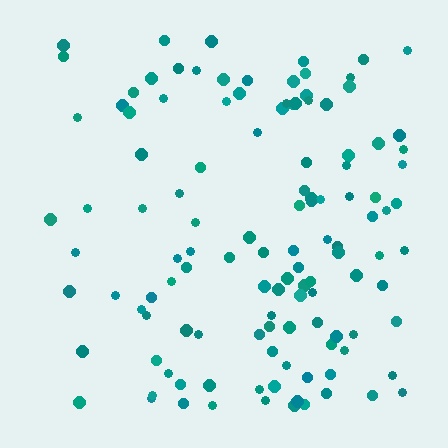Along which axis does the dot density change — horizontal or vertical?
Horizontal.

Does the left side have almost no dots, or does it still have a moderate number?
Still a moderate number, just noticeably fewer than the right.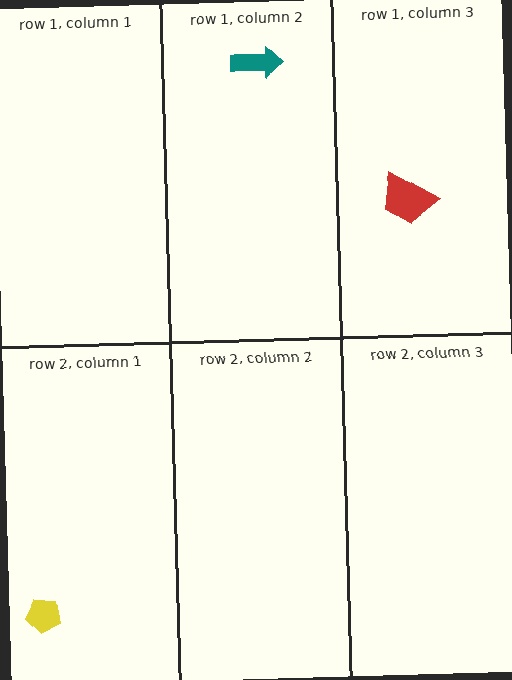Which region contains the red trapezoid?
The row 1, column 3 region.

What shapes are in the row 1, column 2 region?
The teal arrow.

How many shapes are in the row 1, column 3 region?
1.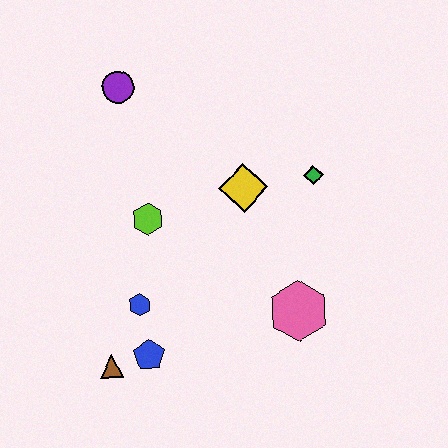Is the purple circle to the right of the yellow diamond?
No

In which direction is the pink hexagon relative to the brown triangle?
The pink hexagon is to the right of the brown triangle.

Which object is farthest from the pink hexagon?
The purple circle is farthest from the pink hexagon.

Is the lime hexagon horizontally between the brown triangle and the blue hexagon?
No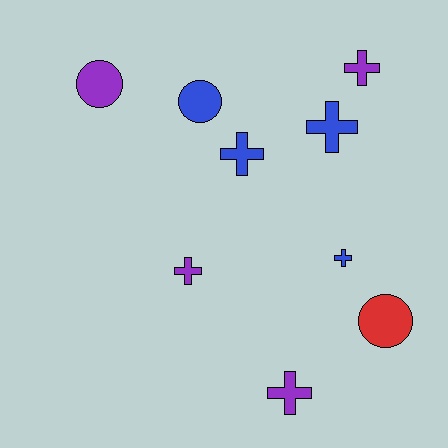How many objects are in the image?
There are 9 objects.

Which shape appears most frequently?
Cross, with 6 objects.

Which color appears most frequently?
Blue, with 4 objects.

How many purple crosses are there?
There are 3 purple crosses.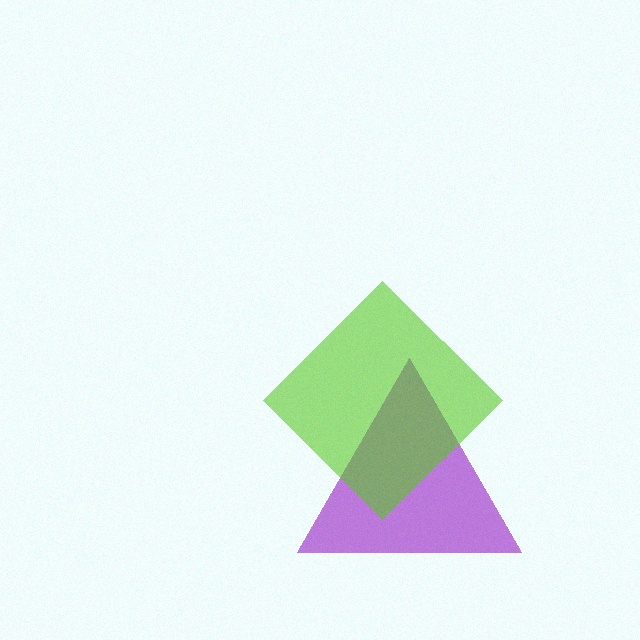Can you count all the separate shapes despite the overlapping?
Yes, there are 2 separate shapes.